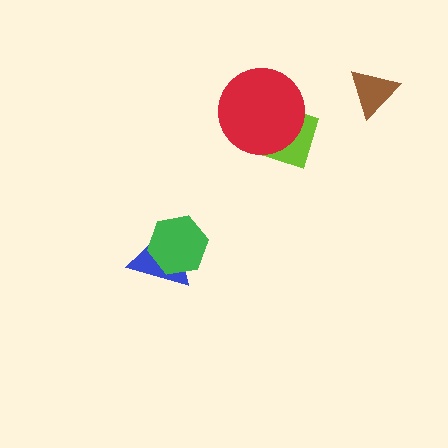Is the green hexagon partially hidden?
No, no other shape covers it.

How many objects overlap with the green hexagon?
1 object overlaps with the green hexagon.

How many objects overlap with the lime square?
1 object overlaps with the lime square.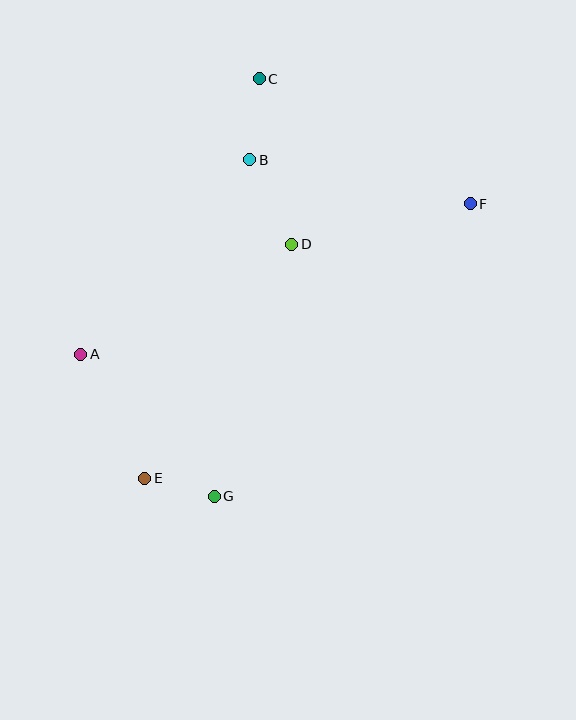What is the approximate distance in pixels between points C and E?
The distance between C and E is approximately 416 pixels.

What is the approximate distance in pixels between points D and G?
The distance between D and G is approximately 264 pixels.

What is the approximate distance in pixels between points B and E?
The distance between B and E is approximately 335 pixels.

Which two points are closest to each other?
Points E and G are closest to each other.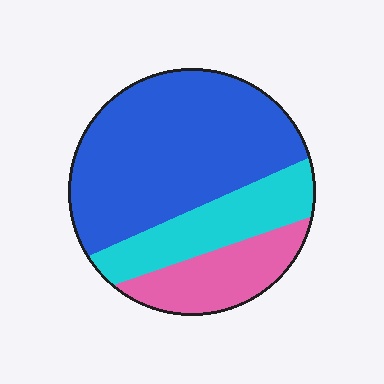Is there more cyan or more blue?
Blue.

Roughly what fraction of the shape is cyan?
Cyan covers about 20% of the shape.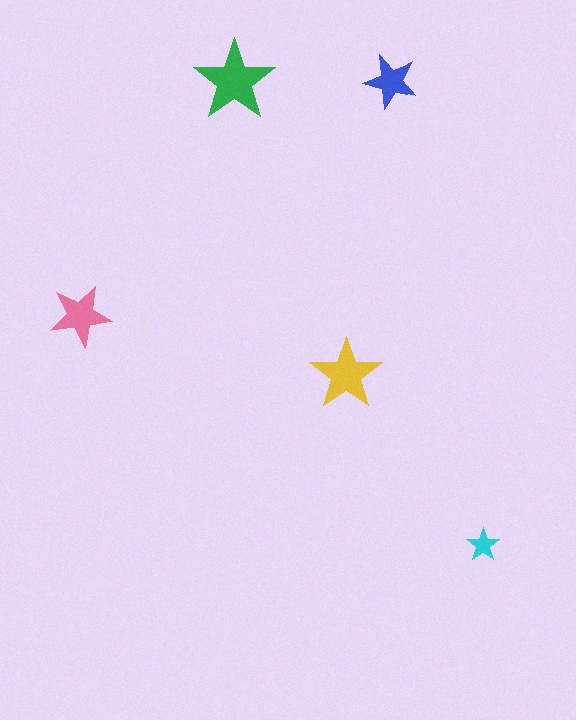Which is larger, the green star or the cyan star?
The green one.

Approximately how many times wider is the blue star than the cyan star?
About 1.5 times wider.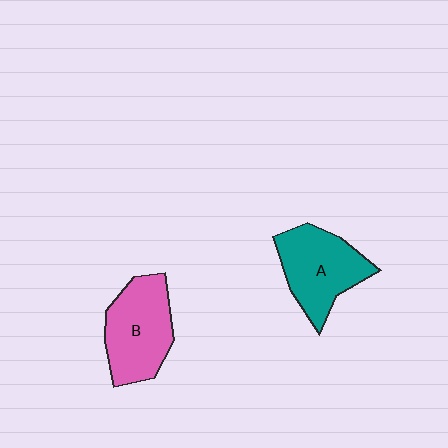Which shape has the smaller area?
Shape A (teal).